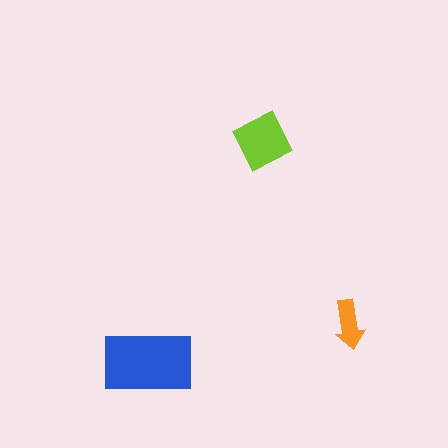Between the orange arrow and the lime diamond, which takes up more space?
The lime diamond.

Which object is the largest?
The blue rectangle.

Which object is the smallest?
The orange arrow.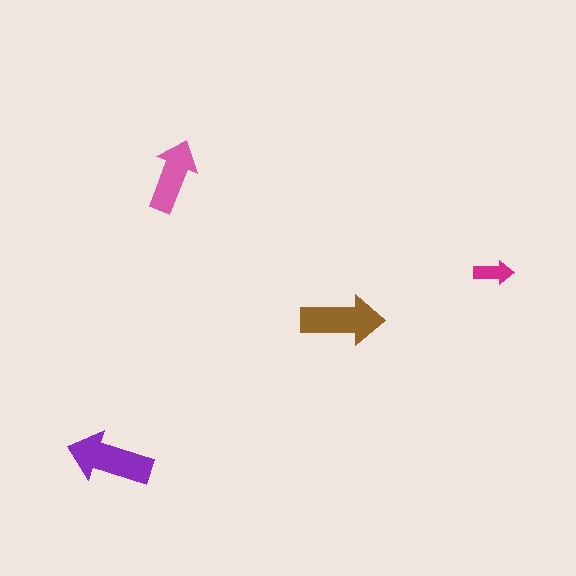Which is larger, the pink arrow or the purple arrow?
The purple one.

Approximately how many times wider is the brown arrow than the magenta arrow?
About 2 times wider.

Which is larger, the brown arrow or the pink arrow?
The brown one.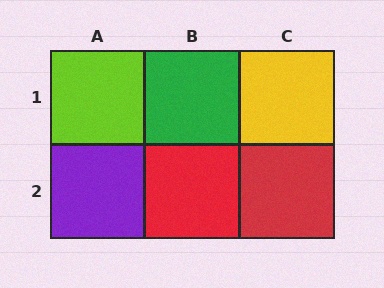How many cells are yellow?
1 cell is yellow.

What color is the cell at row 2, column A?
Purple.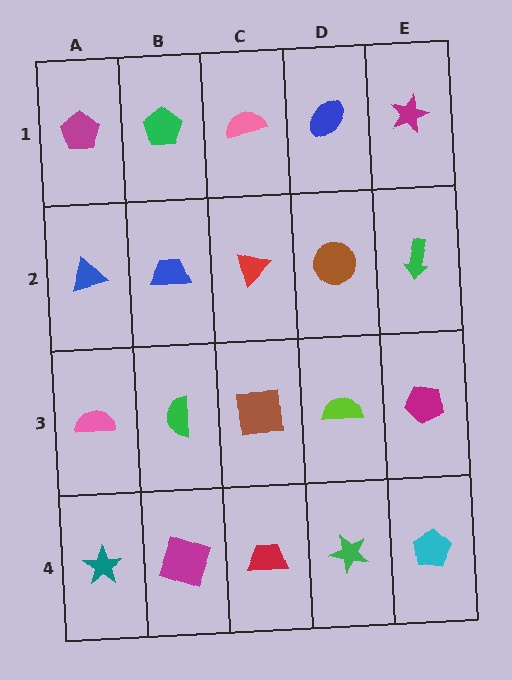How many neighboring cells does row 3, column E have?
3.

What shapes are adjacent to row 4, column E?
A magenta pentagon (row 3, column E), a green star (row 4, column D).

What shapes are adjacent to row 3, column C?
A red triangle (row 2, column C), a red trapezoid (row 4, column C), a green semicircle (row 3, column B), a lime semicircle (row 3, column D).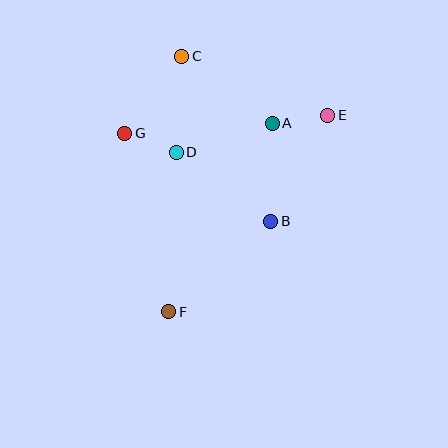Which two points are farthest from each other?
Points C and F are farthest from each other.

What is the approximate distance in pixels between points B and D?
The distance between B and D is approximately 117 pixels.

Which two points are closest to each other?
Points D and G are closest to each other.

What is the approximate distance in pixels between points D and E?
The distance between D and E is approximately 156 pixels.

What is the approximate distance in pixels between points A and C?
The distance between A and C is approximately 113 pixels.